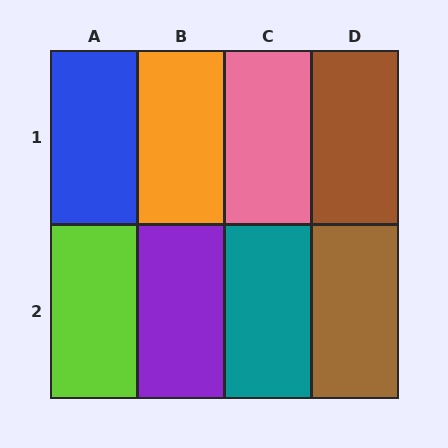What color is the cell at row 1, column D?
Brown.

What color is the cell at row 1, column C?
Pink.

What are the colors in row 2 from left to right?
Lime, purple, teal, brown.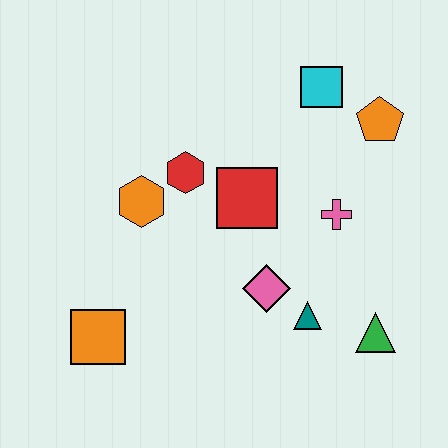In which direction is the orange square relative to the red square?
The orange square is to the left of the red square.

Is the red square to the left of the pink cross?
Yes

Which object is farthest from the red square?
The orange square is farthest from the red square.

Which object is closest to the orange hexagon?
The red hexagon is closest to the orange hexagon.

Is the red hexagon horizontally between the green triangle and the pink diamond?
No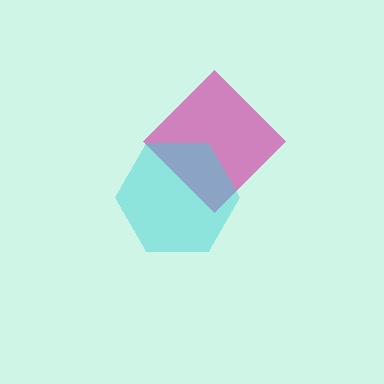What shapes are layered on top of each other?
The layered shapes are: a magenta diamond, a cyan hexagon.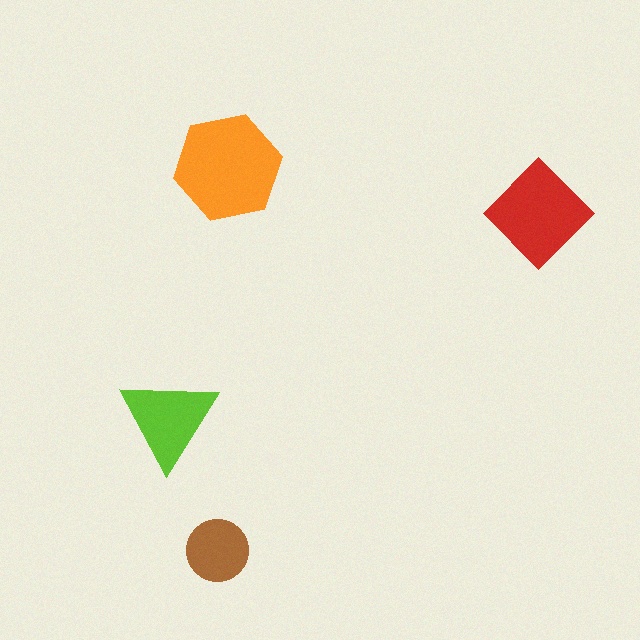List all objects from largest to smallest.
The orange hexagon, the red diamond, the lime triangle, the brown circle.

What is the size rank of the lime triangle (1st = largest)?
3rd.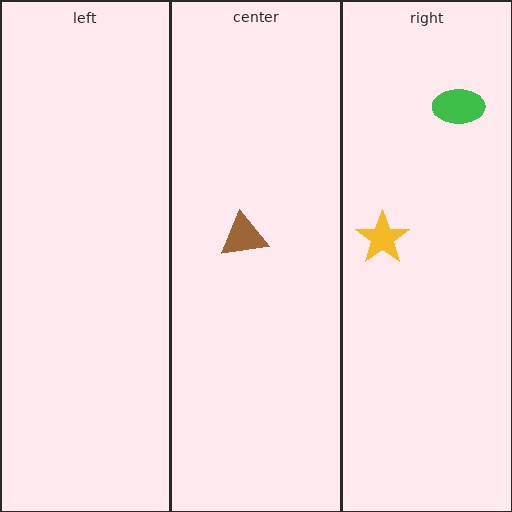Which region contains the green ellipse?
The right region.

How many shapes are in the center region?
1.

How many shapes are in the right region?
2.